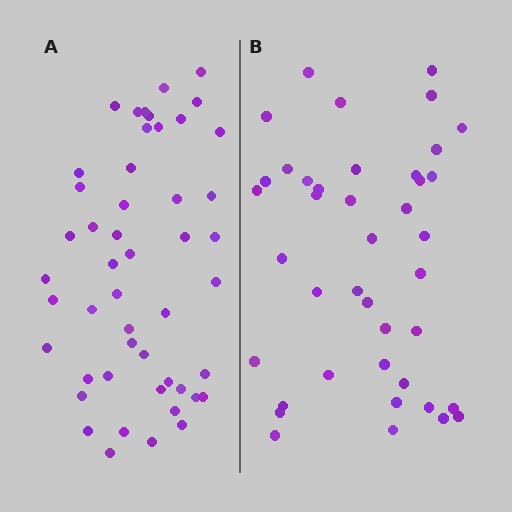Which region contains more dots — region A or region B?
Region A (the left region) has more dots.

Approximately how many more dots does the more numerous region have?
Region A has roughly 8 or so more dots than region B.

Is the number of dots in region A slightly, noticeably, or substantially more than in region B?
Region A has only slightly more — the two regions are fairly close. The ratio is roughly 1.2 to 1.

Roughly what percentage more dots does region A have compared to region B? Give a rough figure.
About 20% more.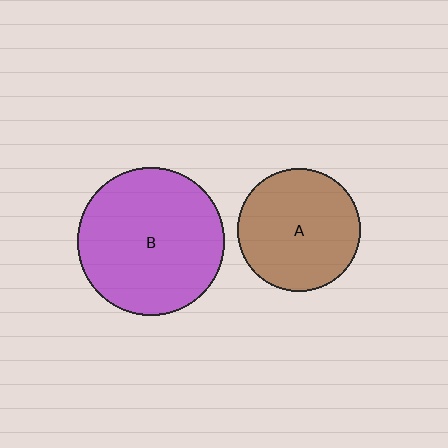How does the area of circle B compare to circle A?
Approximately 1.5 times.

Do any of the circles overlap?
No, none of the circles overlap.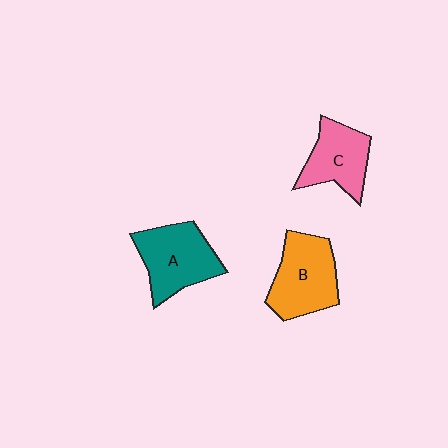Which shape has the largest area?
Shape B (orange).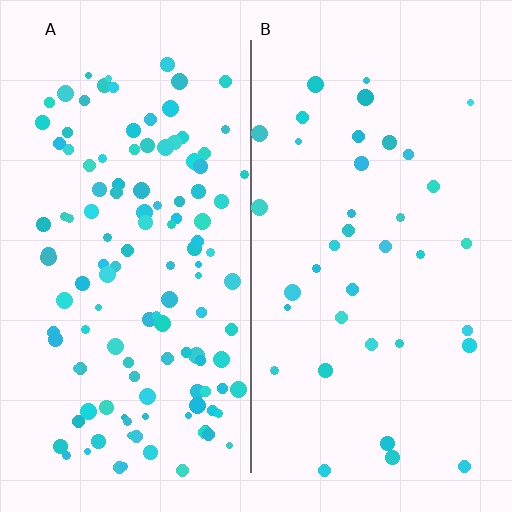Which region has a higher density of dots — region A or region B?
A (the left).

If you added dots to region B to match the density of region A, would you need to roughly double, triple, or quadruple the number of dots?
Approximately triple.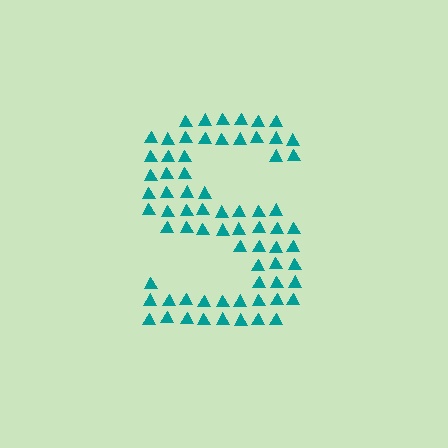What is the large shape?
The large shape is the letter S.